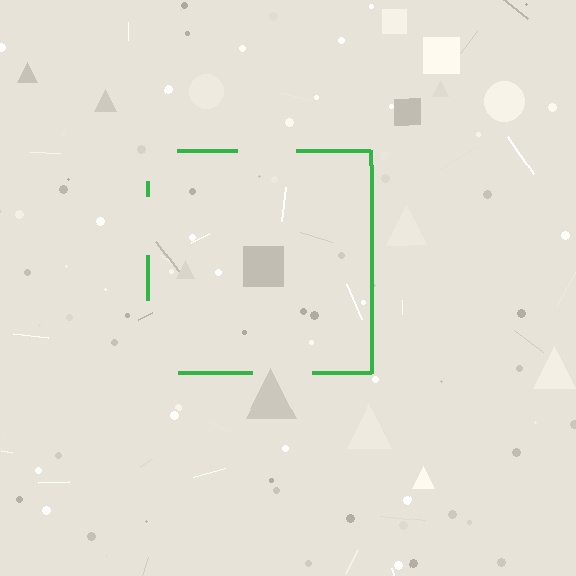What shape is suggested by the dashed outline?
The dashed outline suggests a square.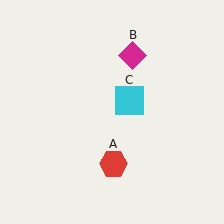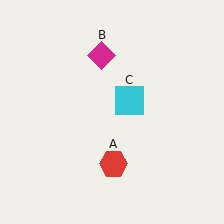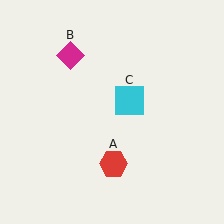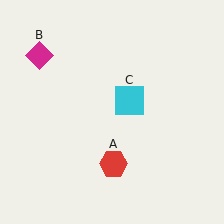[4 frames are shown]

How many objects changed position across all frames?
1 object changed position: magenta diamond (object B).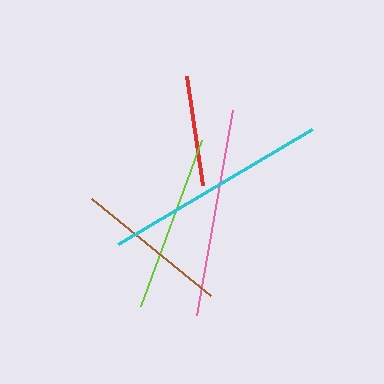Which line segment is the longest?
The cyan line is the longest at approximately 226 pixels.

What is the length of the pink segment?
The pink segment is approximately 208 pixels long.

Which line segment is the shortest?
The red line is the shortest at approximately 110 pixels.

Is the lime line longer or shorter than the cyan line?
The cyan line is longer than the lime line.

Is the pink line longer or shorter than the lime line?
The pink line is longer than the lime line.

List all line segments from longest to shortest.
From longest to shortest: cyan, pink, lime, brown, red.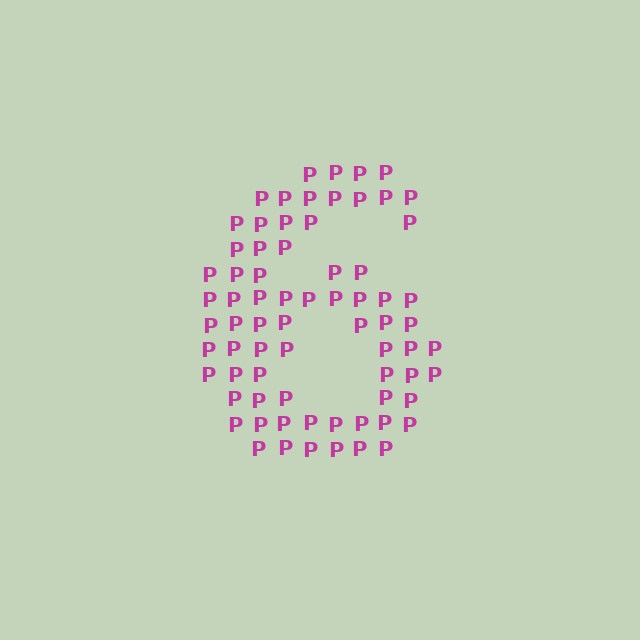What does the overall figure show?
The overall figure shows the digit 6.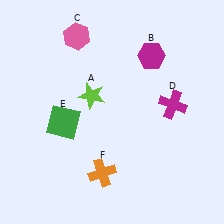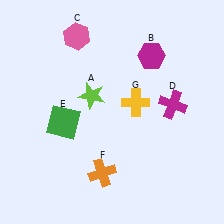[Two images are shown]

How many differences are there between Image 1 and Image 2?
There is 1 difference between the two images.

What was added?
A yellow cross (G) was added in Image 2.